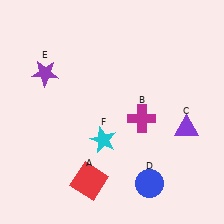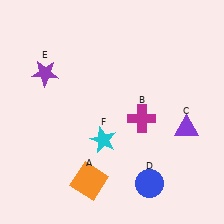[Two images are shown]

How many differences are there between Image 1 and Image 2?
There is 1 difference between the two images.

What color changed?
The square (A) changed from red in Image 1 to orange in Image 2.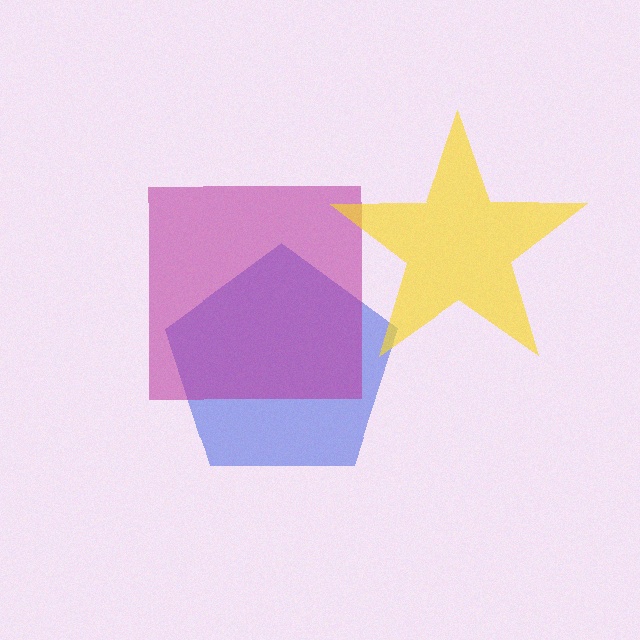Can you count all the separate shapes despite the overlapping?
Yes, there are 3 separate shapes.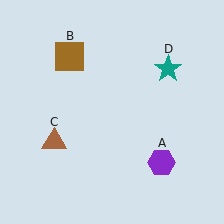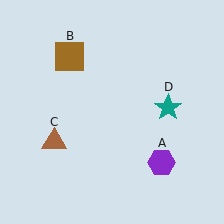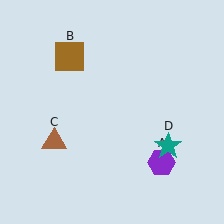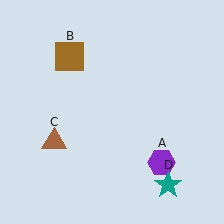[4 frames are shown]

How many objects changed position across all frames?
1 object changed position: teal star (object D).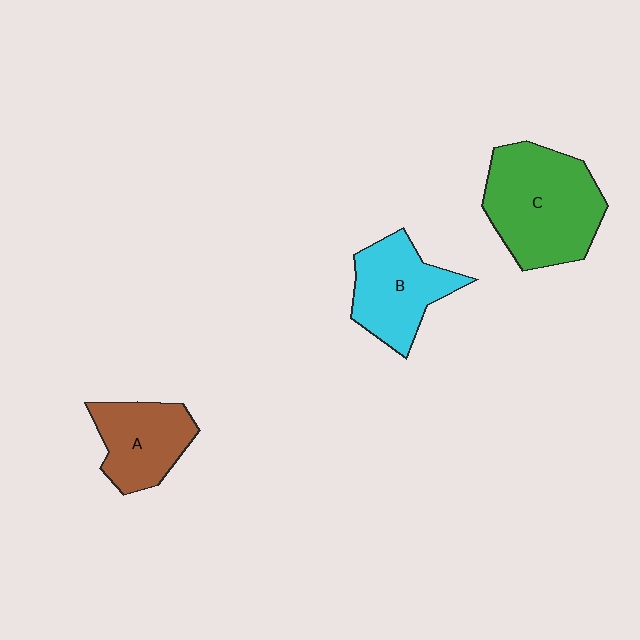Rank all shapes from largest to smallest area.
From largest to smallest: C (green), B (cyan), A (brown).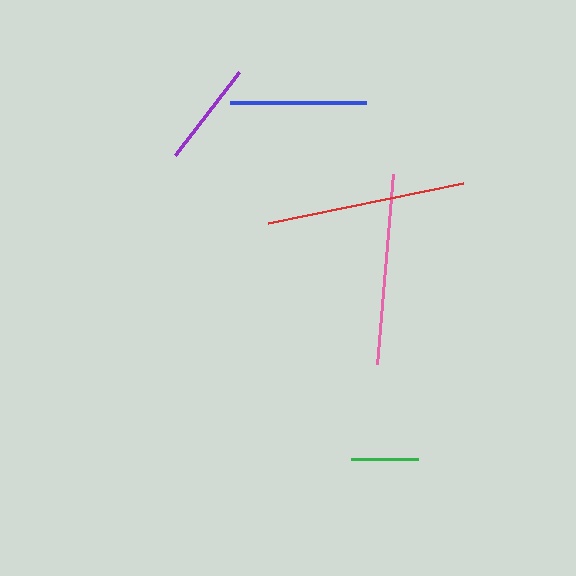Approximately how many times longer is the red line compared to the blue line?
The red line is approximately 1.5 times the length of the blue line.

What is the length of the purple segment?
The purple segment is approximately 105 pixels long.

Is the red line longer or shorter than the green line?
The red line is longer than the green line.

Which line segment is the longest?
The red line is the longest at approximately 199 pixels.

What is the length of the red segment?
The red segment is approximately 199 pixels long.